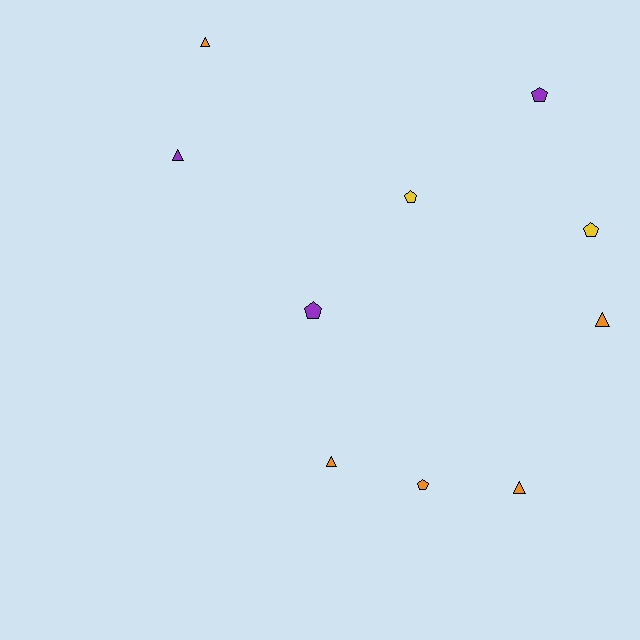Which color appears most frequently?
Orange, with 5 objects.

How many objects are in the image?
There are 10 objects.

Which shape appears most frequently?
Triangle, with 5 objects.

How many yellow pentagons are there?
There are 2 yellow pentagons.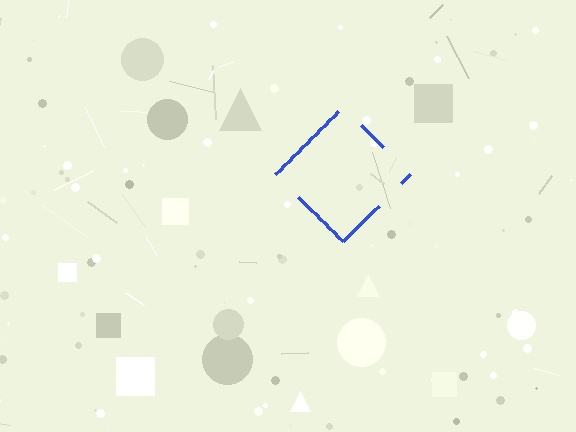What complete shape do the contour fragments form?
The contour fragments form a diamond.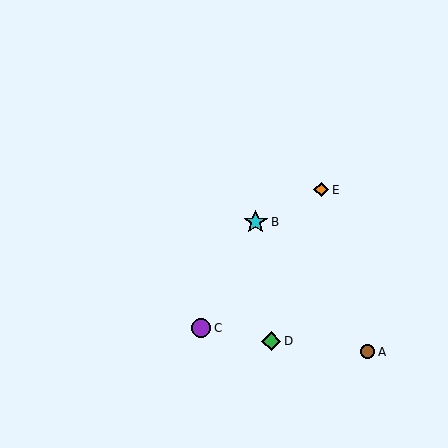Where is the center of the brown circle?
The center of the brown circle is at (368, 352).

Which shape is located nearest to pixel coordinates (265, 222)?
The cyan star (labeled B) at (256, 222) is nearest to that location.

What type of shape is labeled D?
Shape D is a green diamond.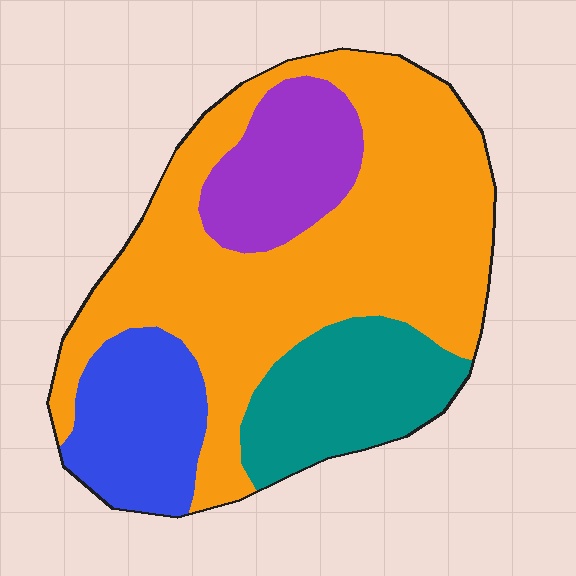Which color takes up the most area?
Orange, at roughly 55%.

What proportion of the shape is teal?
Teal covers 17% of the shape.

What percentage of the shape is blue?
Blue covers 14% of the shape.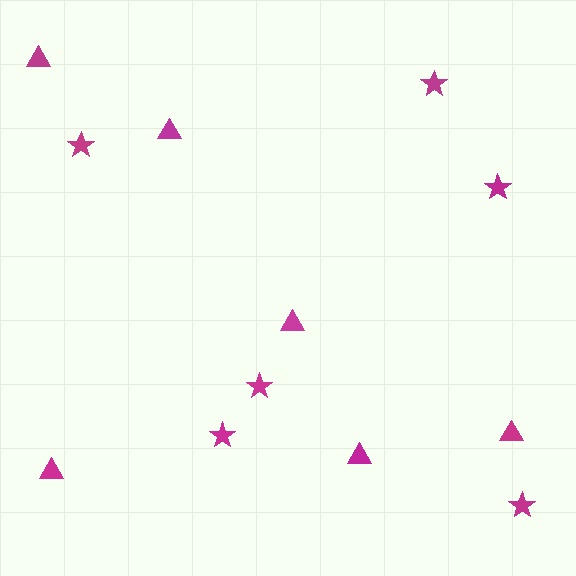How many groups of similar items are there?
There are 2 groups: one group of stars (6) and one group of triangles (6).